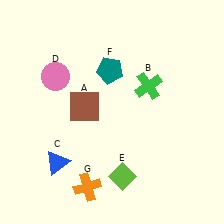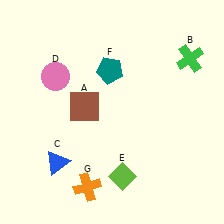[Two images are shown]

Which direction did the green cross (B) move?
The green cross (B) moved right.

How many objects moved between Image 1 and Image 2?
1 object moved between the two images.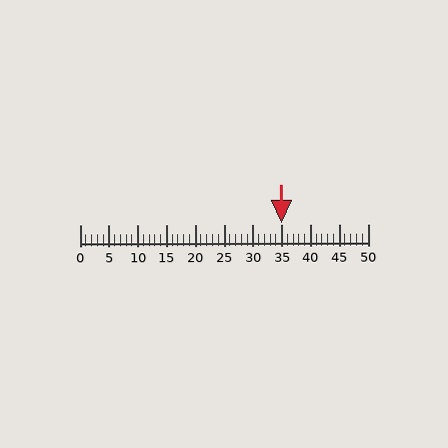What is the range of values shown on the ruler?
The ruler shows values from 0 to 50.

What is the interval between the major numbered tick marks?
The major tick marks are spaced 5 units apart.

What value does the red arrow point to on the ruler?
The red arrow points to approximately 35.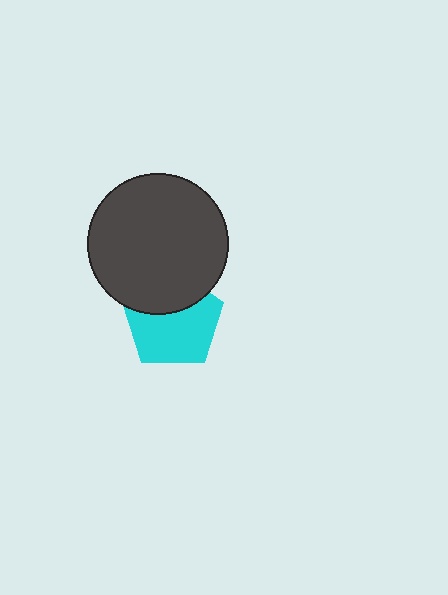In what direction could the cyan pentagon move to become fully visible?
The cyan pentagon could move down. That would shift it out from behind the dark gray circle entirely.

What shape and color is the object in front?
The object in front is a dark gray circle.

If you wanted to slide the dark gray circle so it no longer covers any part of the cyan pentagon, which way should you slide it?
Slide it up — that is the most direct way to separate the two shapes.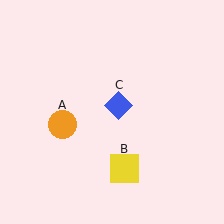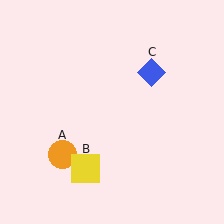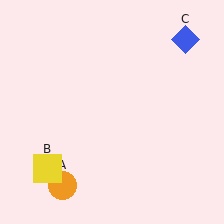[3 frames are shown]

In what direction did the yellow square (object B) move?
The yellow square (object B) moved left.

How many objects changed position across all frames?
3 objects changed position: orange circle (object A), yellow square (object B), blue diamond (object C).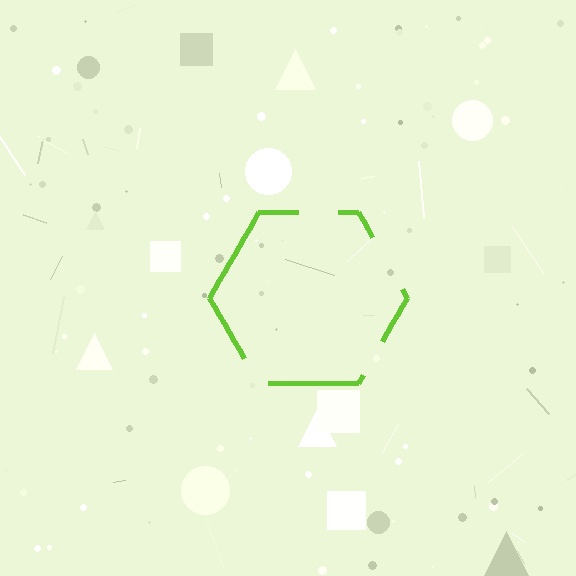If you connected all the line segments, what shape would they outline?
They would outline a hexagon.